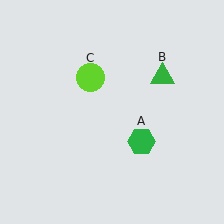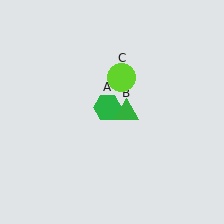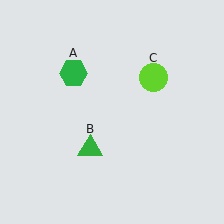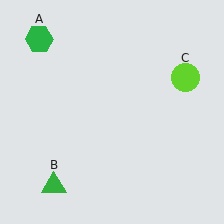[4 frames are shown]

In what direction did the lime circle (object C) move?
The lime circle (object C) moved right.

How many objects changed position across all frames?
3 objects changed position: green hexagon (object A), green triangle (object B), lime circle (object C).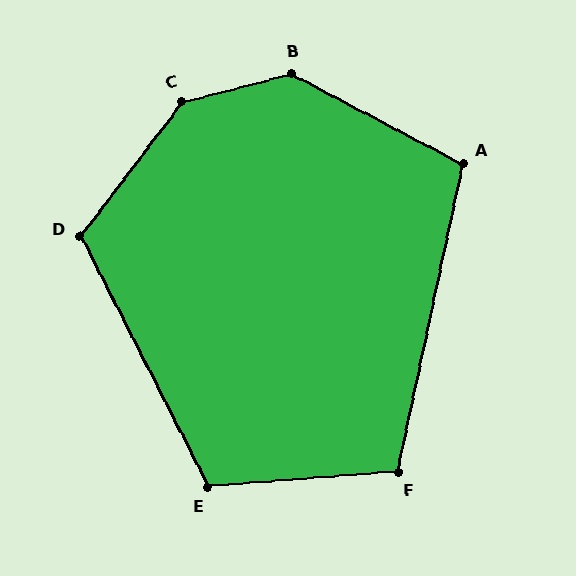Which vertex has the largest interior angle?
C, at approximately 142 degrees.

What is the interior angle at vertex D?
Approximately 116 degrees (obtuse).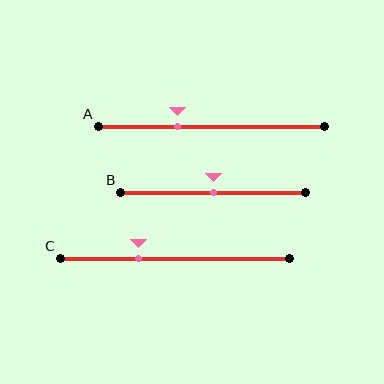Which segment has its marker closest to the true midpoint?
Segment B has its marker closest to the true midpoint.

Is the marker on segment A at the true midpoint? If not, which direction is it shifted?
No, the marker on segment A is shifted to the left by about 15% of the segment length.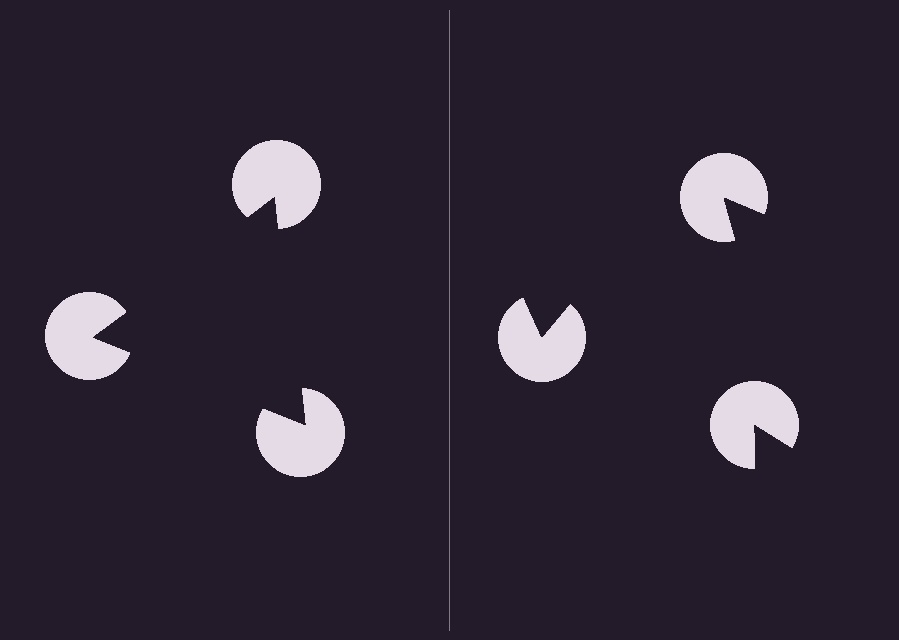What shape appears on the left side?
An illusory triangle.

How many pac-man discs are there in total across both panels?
6 — 3 on each side.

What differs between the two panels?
The pac-man discs are positioned identically on both sides; only the wedge orientations differ. On the left they align to a triangle; on the right they are misaligned.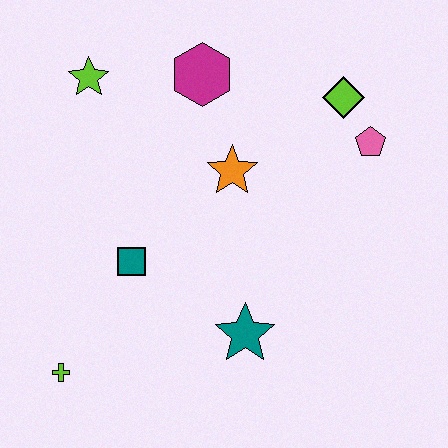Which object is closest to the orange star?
The magenta hexagon is closest to the orange star.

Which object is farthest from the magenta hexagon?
The lime cross is farthest from the magenta hexagon.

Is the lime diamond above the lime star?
No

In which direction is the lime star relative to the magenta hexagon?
The lime star is to the left of the magenta hexagon.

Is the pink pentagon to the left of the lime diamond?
No